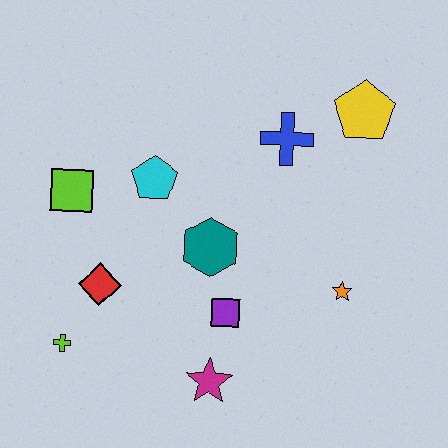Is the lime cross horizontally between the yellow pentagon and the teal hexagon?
No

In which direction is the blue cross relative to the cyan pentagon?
The blue cross is to the right of the cyan pentagon.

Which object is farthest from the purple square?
The yellow pentagon is farthest from the purple square.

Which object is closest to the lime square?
The cyan pentagon is closest to the lime square.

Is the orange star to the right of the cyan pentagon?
Yes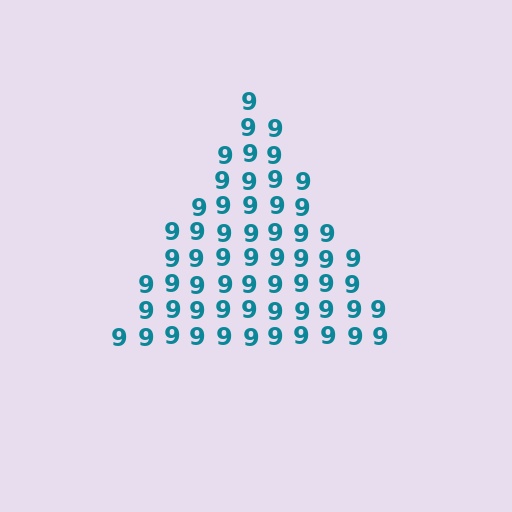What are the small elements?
The small elements are digit 9's.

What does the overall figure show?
The overall figure shows a triangle.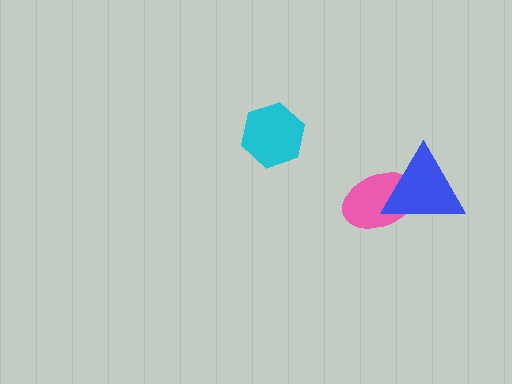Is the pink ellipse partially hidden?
Yes, it is partially covered by another shape.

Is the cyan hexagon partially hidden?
No, no other shape covers it.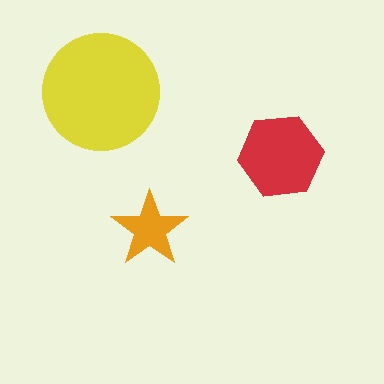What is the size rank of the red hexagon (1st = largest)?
2nd.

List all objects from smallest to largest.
The orange star, the red hexagon, the yellow circle.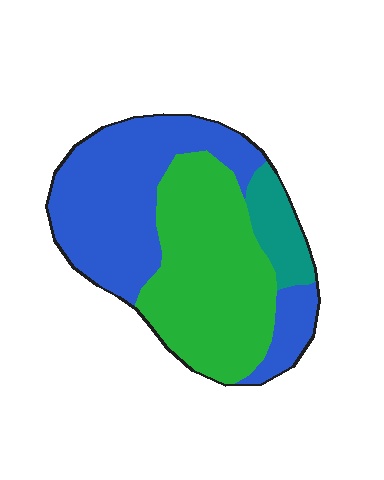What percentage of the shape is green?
Green covers around 45% of the shape.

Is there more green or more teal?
Green.